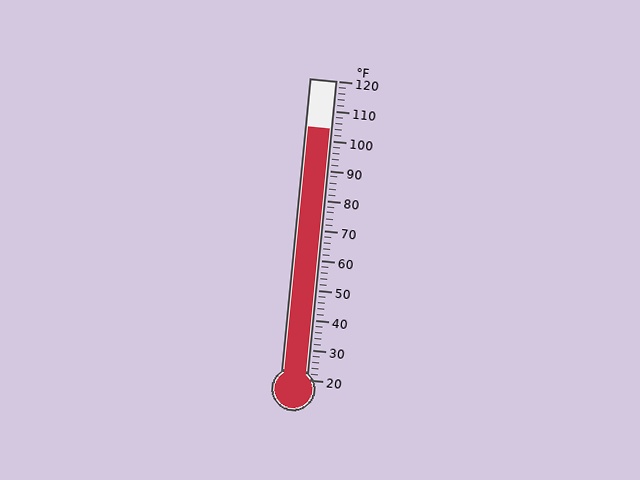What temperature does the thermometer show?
The thermometer shows approximately 104°F.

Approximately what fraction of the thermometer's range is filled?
The thermometer is filled to approximately 85% of its range.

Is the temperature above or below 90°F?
The temperature is above 90°F.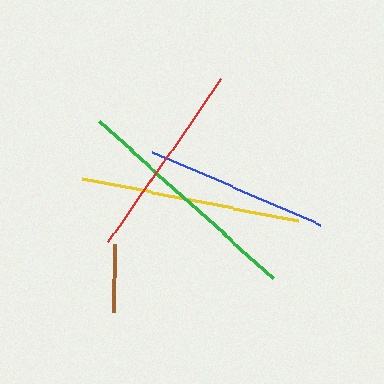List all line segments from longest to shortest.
From longest to shortest: green, yellow, red, blue, brown.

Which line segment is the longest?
The green line is the longest at approximately 235 pixels.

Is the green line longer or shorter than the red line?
The green line is longer than the red line.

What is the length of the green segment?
The green segment is approximately 235 pixels long.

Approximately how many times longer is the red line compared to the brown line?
The red line is approximately 2.9 times the length of the brown line.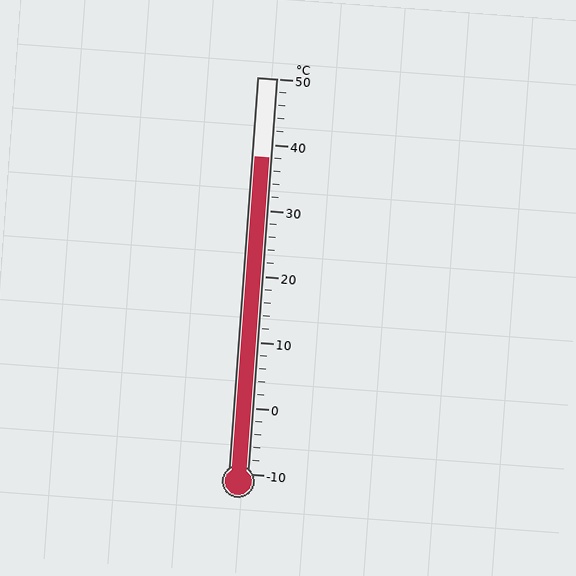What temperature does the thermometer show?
The thermometer shows approximately 38°C.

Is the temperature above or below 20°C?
The temperature is above 20°C.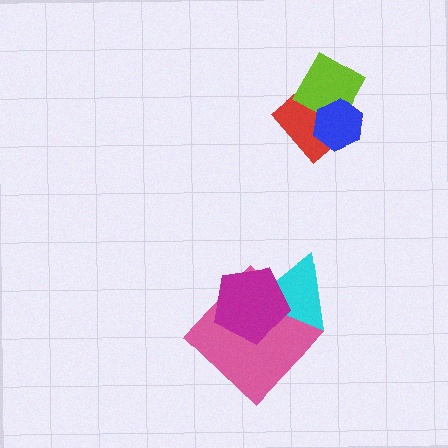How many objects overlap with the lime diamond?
2 objects overlap with the lime diamond.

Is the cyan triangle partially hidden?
Yes, it is partially covered by another shape.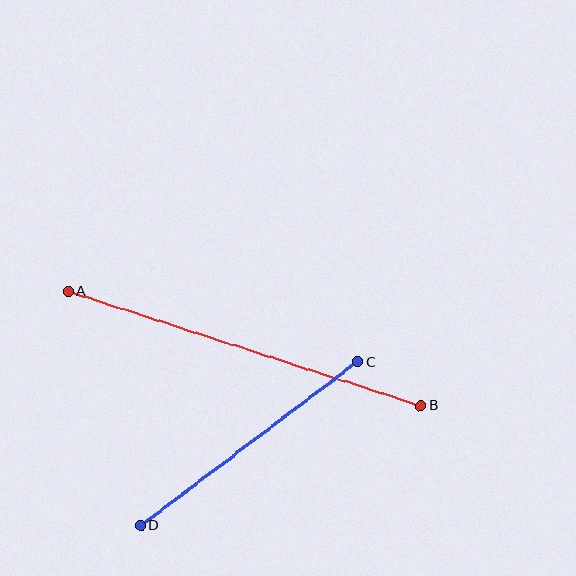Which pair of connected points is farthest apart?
Points A and B are farthest apart.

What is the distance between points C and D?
The distance is approximately 272 pixels.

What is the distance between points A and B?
The distance is approximately 371 pixels.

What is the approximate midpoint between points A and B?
The midpoint is at approximately (245, 348) pixels.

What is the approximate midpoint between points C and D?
The midpoint is at approximately (249, 443) pixels.